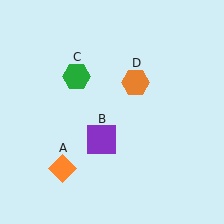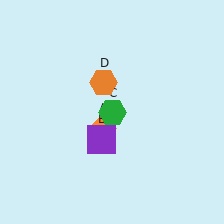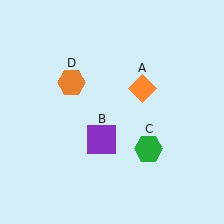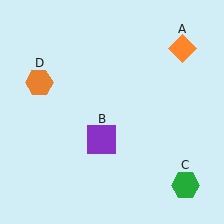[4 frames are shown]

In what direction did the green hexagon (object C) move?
The green hexagon (object C) moved down and to the right.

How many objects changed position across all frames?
3 objects changed position: orange diamond (object A), green hexagon (object C), orange hexagon (object D).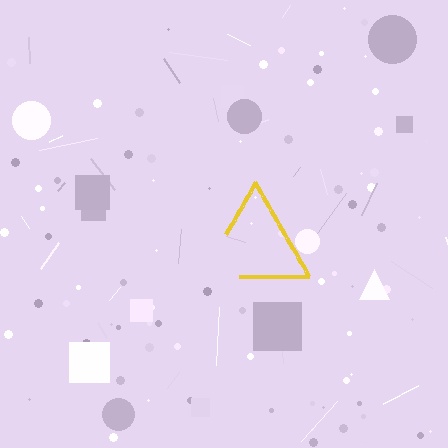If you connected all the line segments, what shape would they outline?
They would outline a triangle.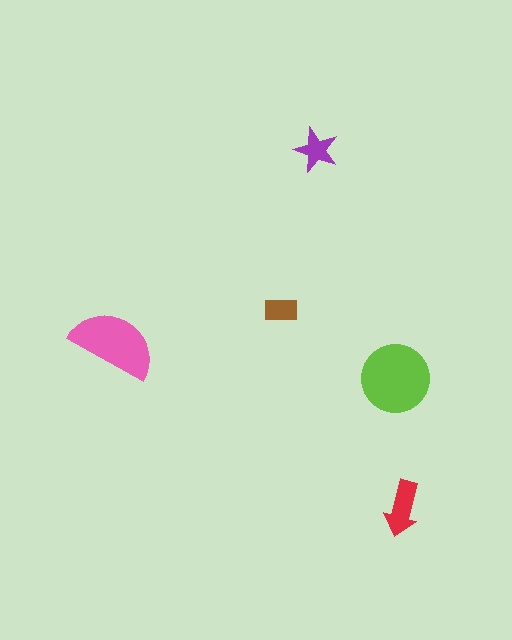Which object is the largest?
The lime circle.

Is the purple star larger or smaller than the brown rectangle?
Larger.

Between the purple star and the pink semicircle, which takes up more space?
The pink semicircle.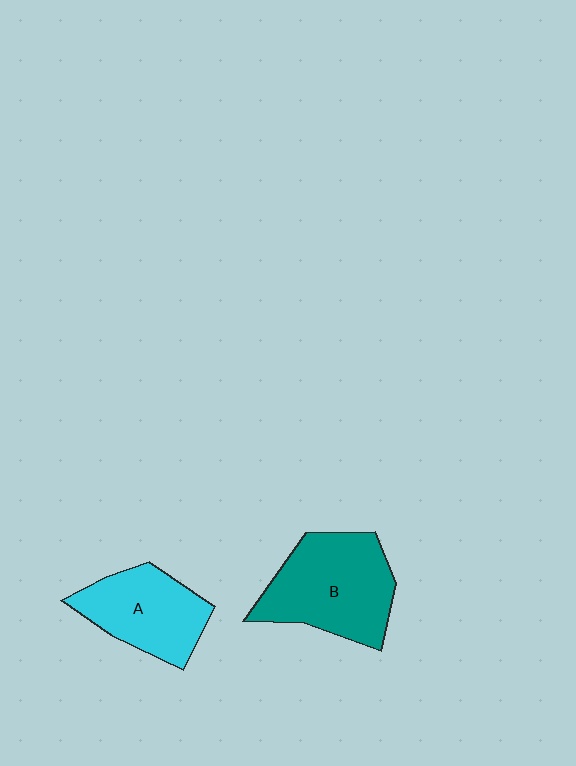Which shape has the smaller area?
Shape A (cyan).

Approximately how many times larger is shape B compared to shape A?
Approximately 1.3 times.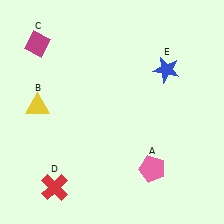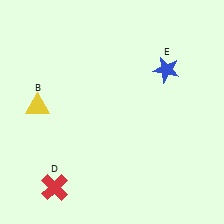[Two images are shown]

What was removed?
The magenta diamond (C), the pink pentagon (A) were removed in Image 2.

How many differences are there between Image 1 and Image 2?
There are 2 differences between the two images.